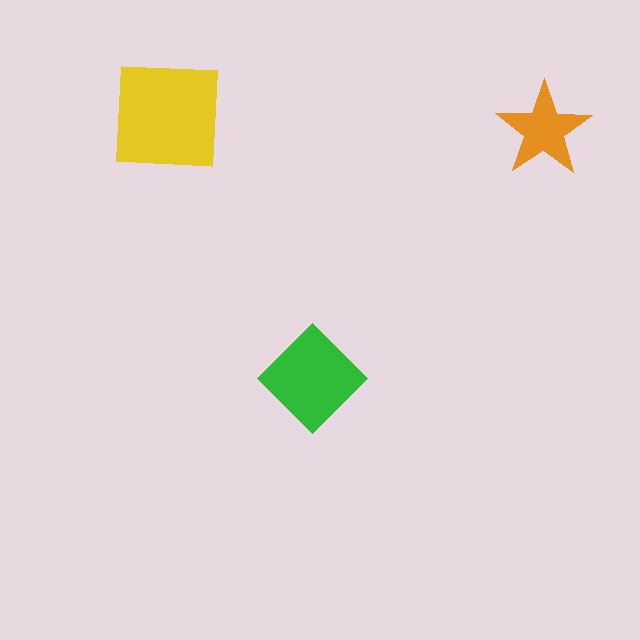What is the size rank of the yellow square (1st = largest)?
1st.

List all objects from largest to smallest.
The yellow square, the green diamond, the orange star.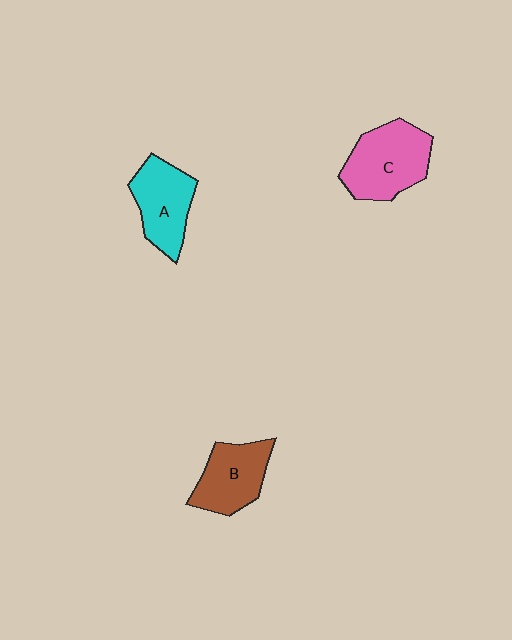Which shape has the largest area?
Shape C (pink).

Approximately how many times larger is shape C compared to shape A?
Approximately 1.2 times.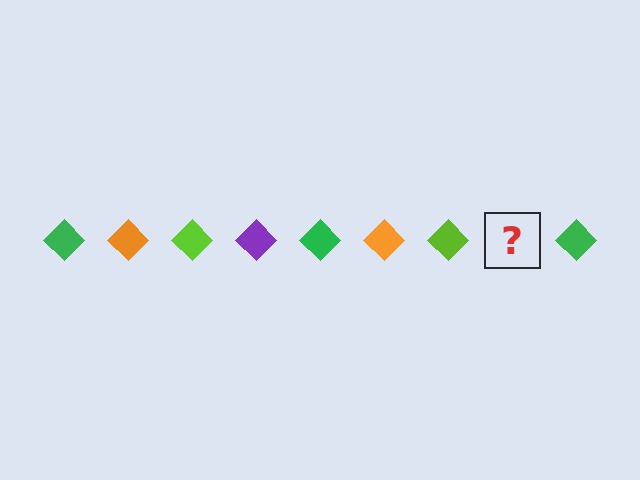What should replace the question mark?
The question mark should be replaced with a purple diamond.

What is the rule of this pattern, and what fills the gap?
The rule is that the pattern cycles through green, orange, lime, purple diamonds. The gap should be filled with a purple diamond.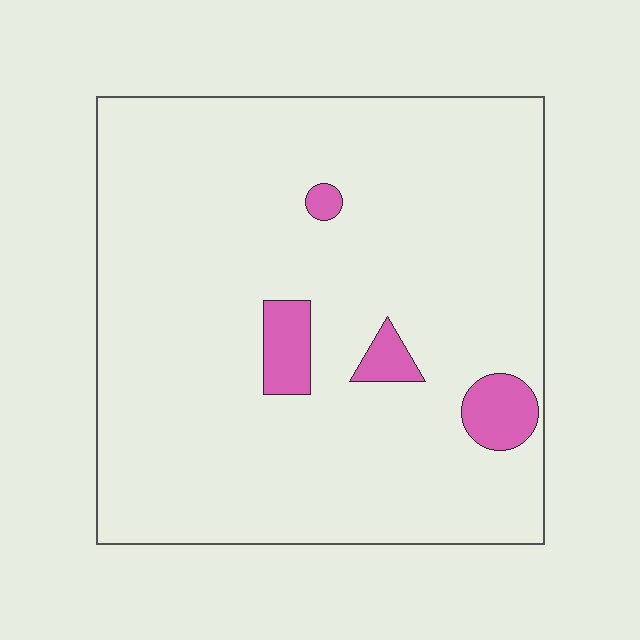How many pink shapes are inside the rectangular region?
4.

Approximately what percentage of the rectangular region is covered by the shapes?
Approximately 5%.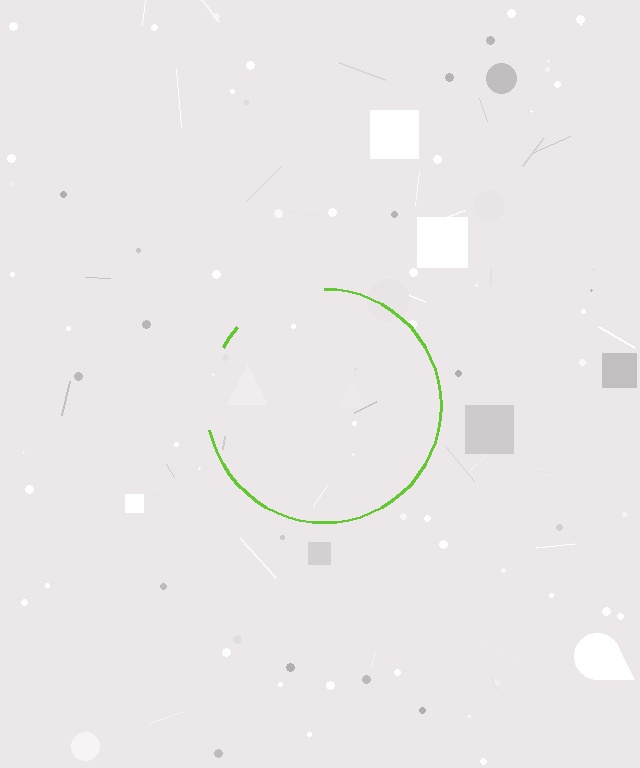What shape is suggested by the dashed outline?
The dashed outline suggests a circle.